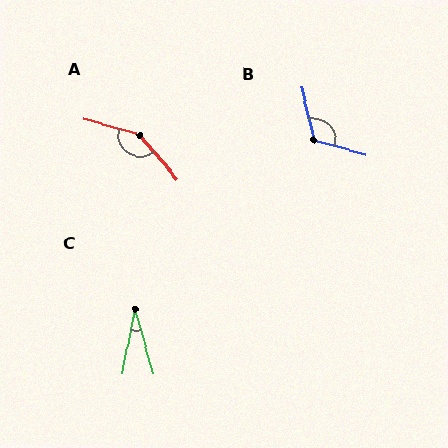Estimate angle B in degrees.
Approximately 119 degrees.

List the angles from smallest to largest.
C (26°), B (119°), A (146°).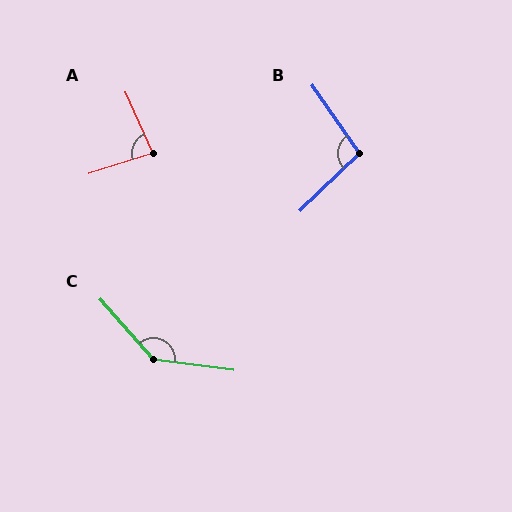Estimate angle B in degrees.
Approximately 99 degrees.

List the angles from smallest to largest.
A (84°), B (99°), C (139°).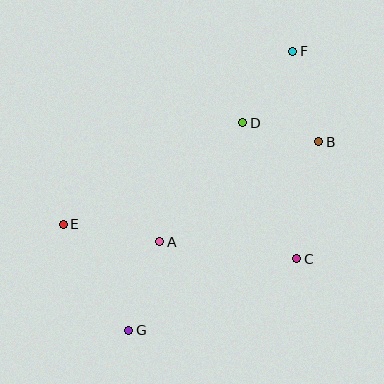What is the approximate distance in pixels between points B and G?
The distance between B and G is approximately 268 pixels.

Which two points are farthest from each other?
Points F and G are farthest from each other.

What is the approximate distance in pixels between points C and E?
The distance between C and E is approximately 236 pixels.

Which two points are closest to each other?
Points B and D are closest to each other.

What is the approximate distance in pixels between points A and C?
The distance between A and C is approximately 138 pixels.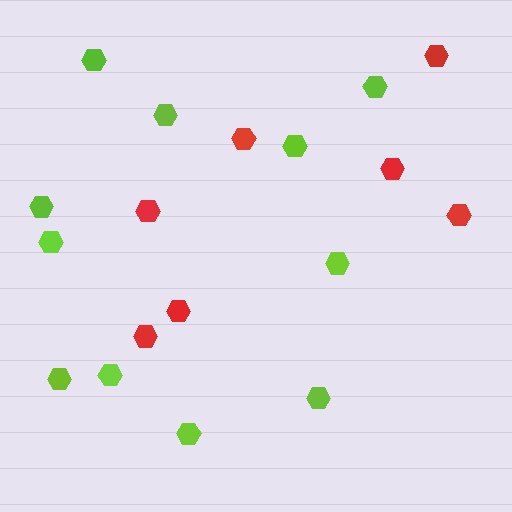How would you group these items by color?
There are 2 groups: one group of lime hexagons (11) and one group of red hexagons (7).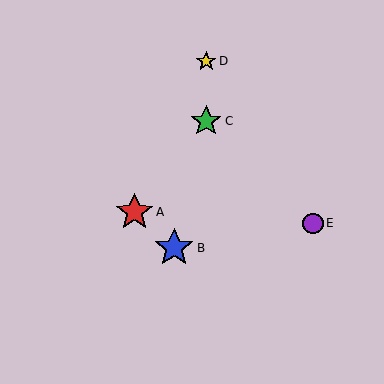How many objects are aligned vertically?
2 objects (C, D) are aligned vertically.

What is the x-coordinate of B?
Object B is at x≈174.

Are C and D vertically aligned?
Yes, both are at x≈206.